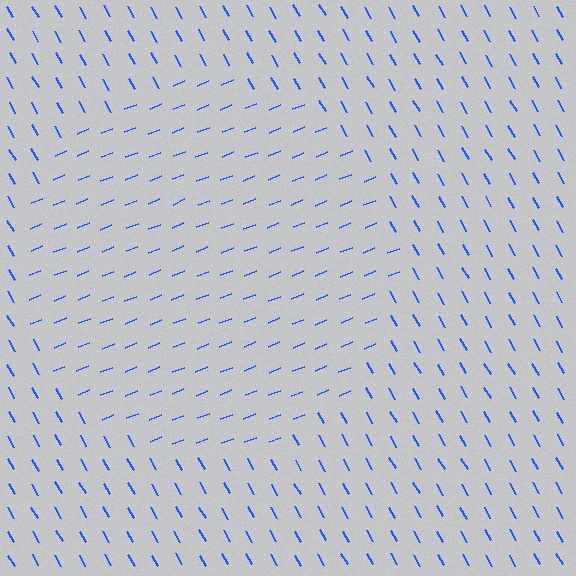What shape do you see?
I see a circle.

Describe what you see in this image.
The image is filled with small blue line segments. A circle region in the image has lines oriented differently from the surrounding lines, creating a visible texture boundary.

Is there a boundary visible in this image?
Yes, there is a texture boundary formed by a change in line orientation.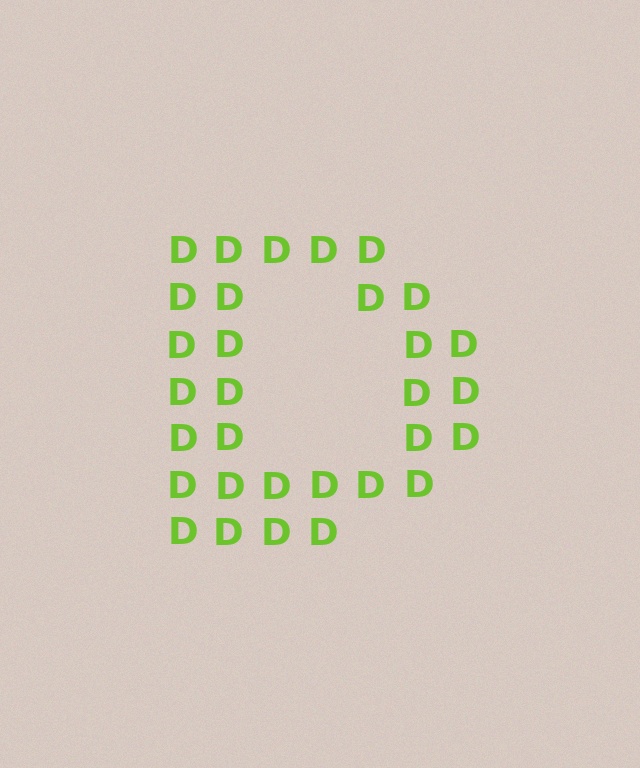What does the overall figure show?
The overall figure shows the letter D.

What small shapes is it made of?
It is made of small letter D's.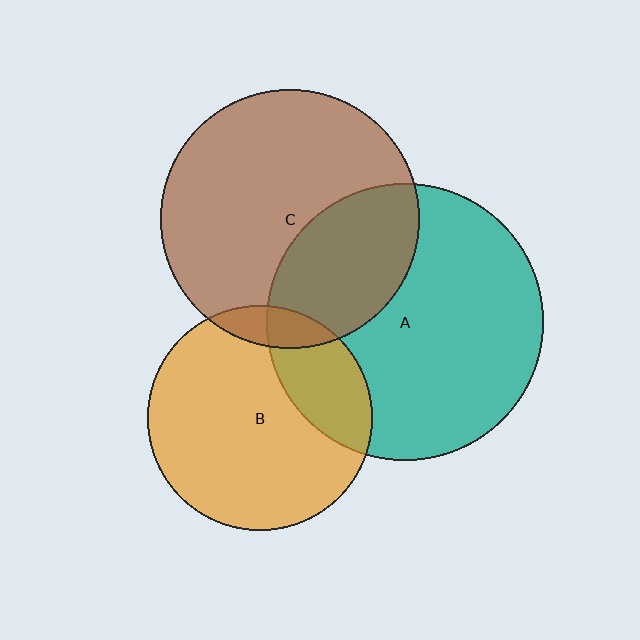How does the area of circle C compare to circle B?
Approximately 1.3 times.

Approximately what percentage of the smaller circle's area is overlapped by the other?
Approximately 35%.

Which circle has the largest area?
Circle A (teal).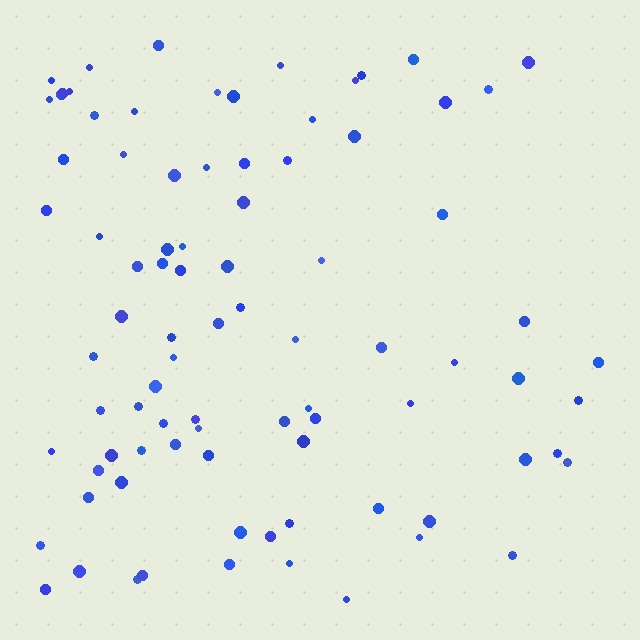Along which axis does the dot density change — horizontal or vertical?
Horizontal.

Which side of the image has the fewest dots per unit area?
The right.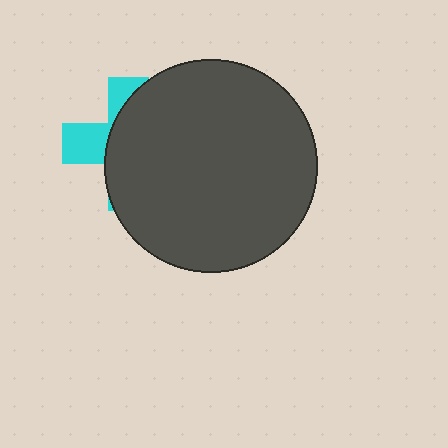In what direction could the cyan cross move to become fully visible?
The cyan cross could move left. That would shift it out from behind the dark gray circle entirely.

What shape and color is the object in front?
The object in front is a dark gray circle.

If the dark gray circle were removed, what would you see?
You would see the complete cyan cross.